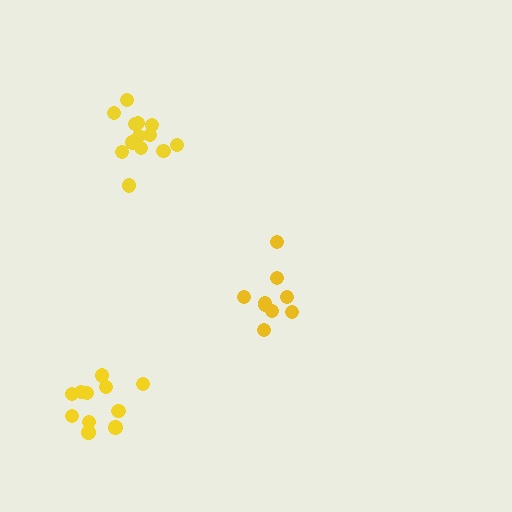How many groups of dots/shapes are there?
There are 3 groups.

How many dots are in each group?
Group 1: 9 dots, Group 2: 13 dots, Group 3: 11 dots (33 total).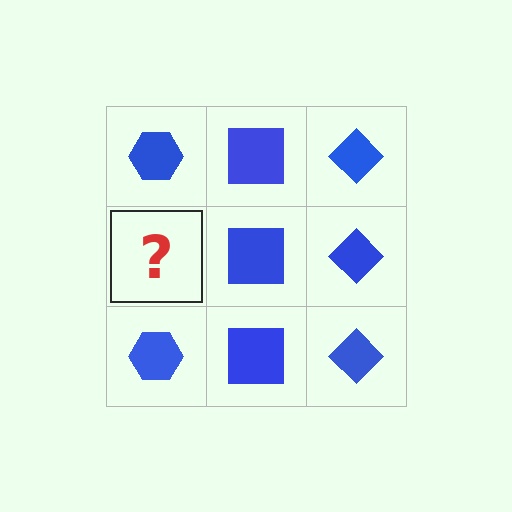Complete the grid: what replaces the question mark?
The question mark should be replaced with a blue hexagon.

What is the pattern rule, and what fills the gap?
The rule is that each column has a consistent shape. The gap should be filled with a blue hexagon.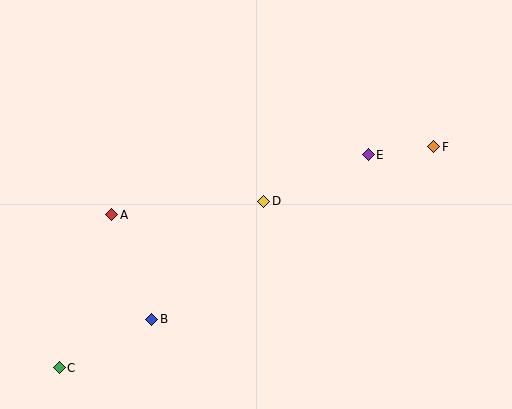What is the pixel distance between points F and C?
The distance between F and C is 435 pixels.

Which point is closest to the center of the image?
Point D at (264, 201) is closest to the center.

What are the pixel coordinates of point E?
Point E is at (368, 155).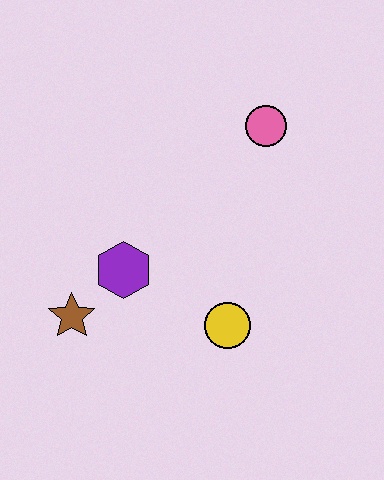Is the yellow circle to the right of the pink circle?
No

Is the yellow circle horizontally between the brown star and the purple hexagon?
No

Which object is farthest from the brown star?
The pink circle is farthest from the brown star.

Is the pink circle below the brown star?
No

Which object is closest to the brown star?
The purple hexagon is closest to the brown star.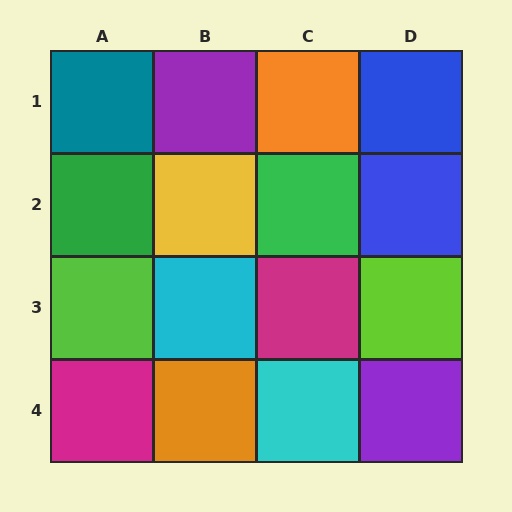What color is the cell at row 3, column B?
Cyan.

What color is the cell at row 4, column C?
Cyan.